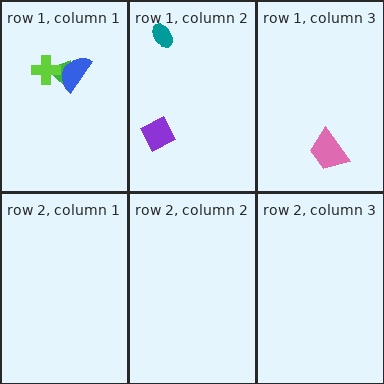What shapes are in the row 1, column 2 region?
The teal ellipse, the purple diamond.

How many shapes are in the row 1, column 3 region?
1.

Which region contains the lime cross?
The row 1, column 1 region.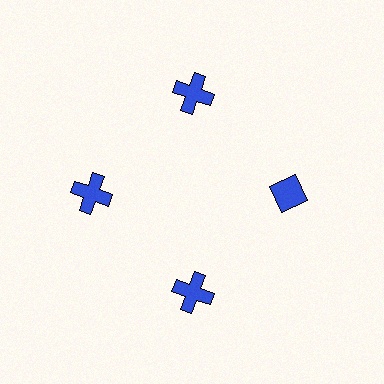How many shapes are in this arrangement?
There are 4 shapes arranged in a ring pattern.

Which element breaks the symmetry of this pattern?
The blue diamond at roughly the 3 o'clock position breaks the symmetry. All other shapes are blue crosses.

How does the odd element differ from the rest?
It has a different shape: diamond instead of cross.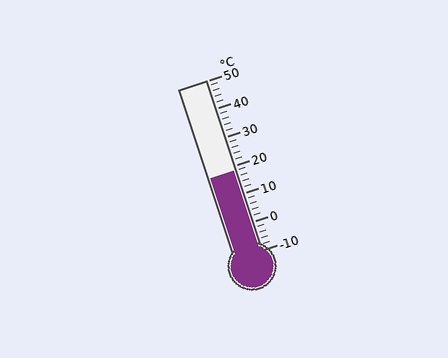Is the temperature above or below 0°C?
The temperature is above 0°C.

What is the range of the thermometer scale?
The thermometer scale ranges from -10°C to 50°C.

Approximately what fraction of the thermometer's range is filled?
The thermometer is filled to approximately 45% of its range.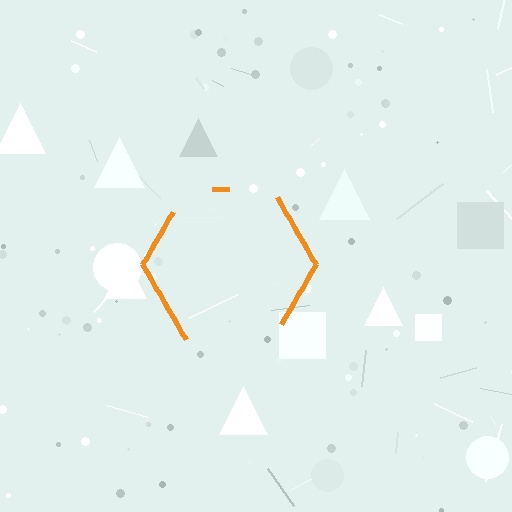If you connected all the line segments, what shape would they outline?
They would outline a hexagon.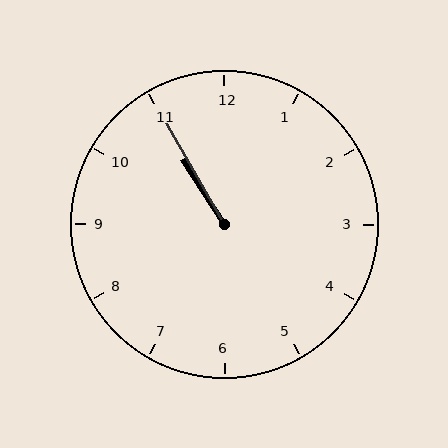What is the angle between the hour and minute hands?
Approximately 2 degrees.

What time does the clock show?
10:55.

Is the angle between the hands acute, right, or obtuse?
It is acute.